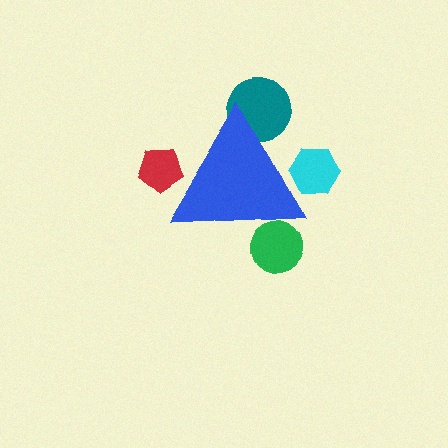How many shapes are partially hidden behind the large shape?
4 shapes are partially hidden.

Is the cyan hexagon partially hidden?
Yes, the cyan hexagon is partially hidden behind the blue triangle.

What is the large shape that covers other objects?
A blue triangle.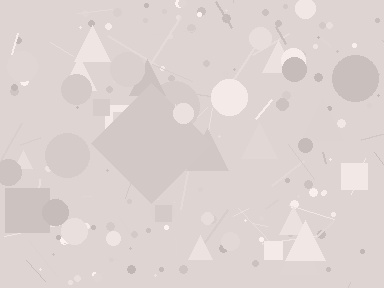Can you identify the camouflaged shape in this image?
The camouflaged shape is a diamond.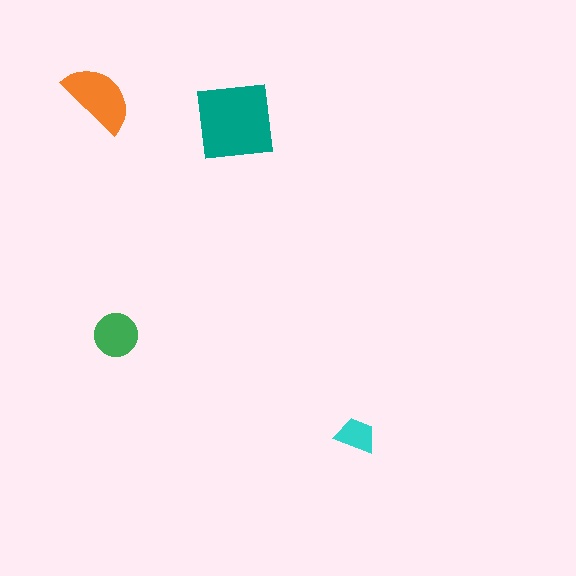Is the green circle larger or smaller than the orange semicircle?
Smaller.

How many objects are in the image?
There are 4 objects in the image.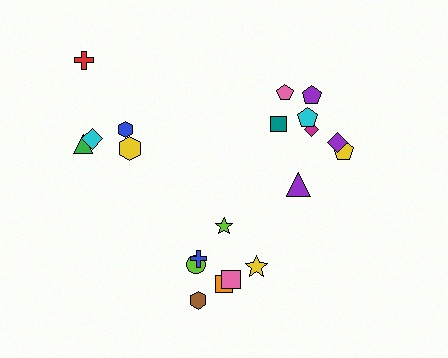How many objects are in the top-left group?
There are 5 objects.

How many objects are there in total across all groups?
There are 20 objects.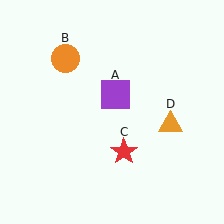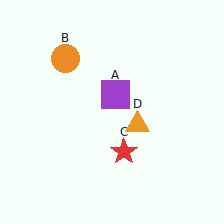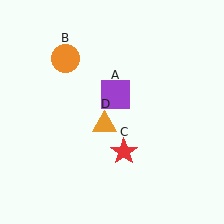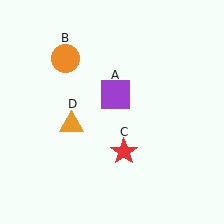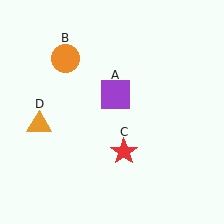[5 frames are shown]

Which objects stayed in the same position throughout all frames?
Purple square (object A) and orange circle (object B) and red star (object C) remained stationary.